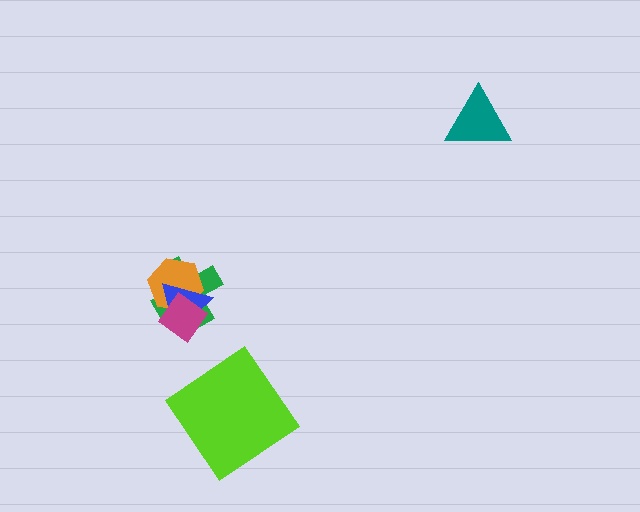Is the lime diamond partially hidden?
No, no other shape covers it.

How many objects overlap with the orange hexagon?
3 objects overlap with the orange hexagon.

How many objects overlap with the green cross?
3 objects overlap with the green cross.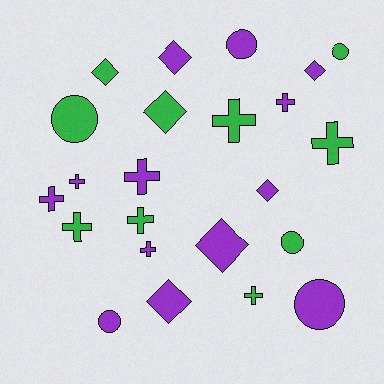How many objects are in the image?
There are 23 objects.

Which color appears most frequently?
Purple, with 13 objects.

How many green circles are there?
There are 3 green circles.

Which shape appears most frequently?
Cross, with 10 objects.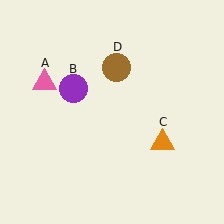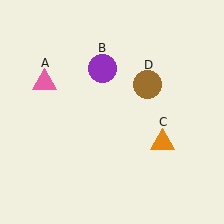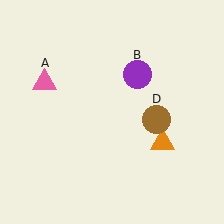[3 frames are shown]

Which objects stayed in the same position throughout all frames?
Pink triangle (object A) and orange triangle (object C) remained stationary.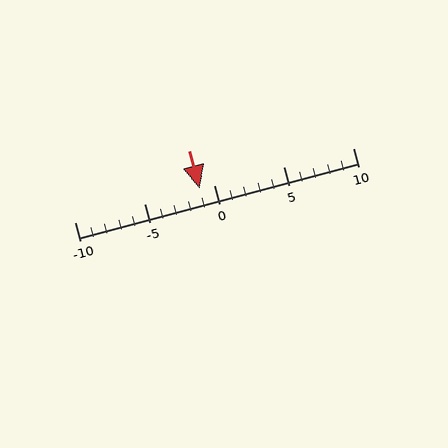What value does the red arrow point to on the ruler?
The red arrow points to approximately -1.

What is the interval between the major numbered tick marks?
The major tick marks are spaced 5 units apart.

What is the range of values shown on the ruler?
The ruler shows values from -10 to 10.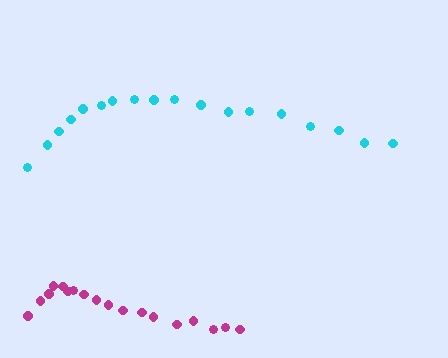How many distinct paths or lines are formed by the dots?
There are 2 distinct paths.